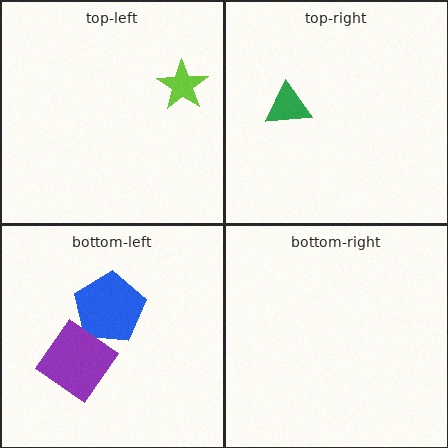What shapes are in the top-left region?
The lime star.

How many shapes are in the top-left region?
1.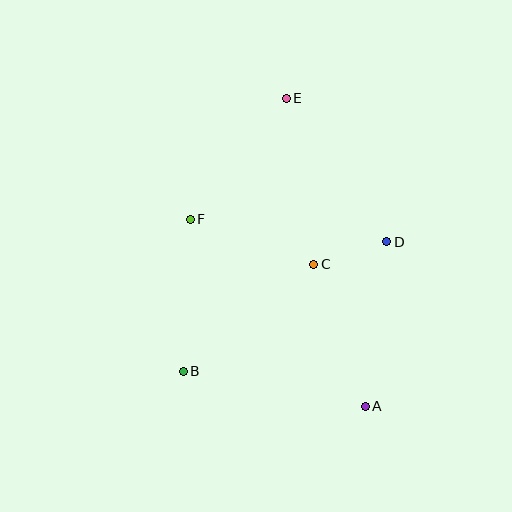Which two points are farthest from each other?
Points A and E are farthest from each other.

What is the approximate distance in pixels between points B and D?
The distance between B and D is approximately 241 pixels.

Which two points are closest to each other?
Points C and D are closest to each other.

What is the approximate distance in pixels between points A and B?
The distance between A and B is approximately 186 pixels.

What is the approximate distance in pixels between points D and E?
The distance between D and E is approximately 175 pixels.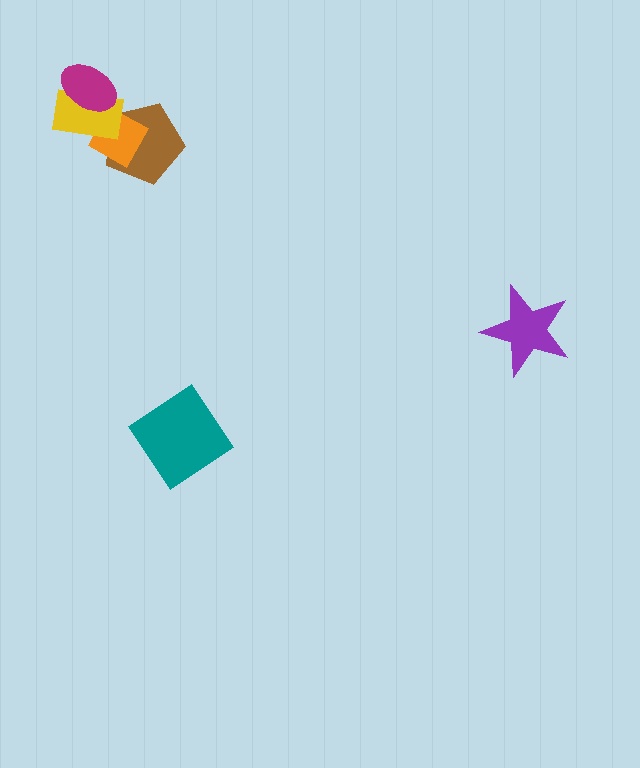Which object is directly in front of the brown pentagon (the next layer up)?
The orange diamond is directly in front of the brown pentagon.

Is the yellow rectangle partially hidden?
Yes, it is partially covered by another shape.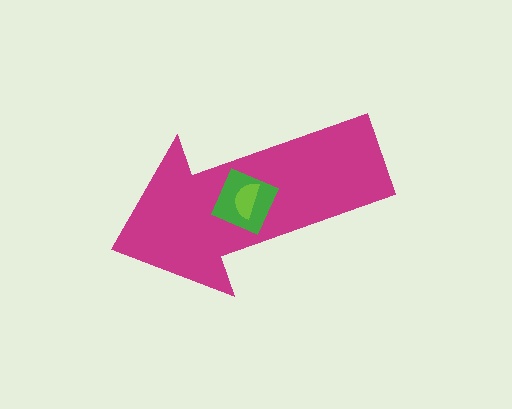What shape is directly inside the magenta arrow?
The green diamond.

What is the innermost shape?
The lime semicircle.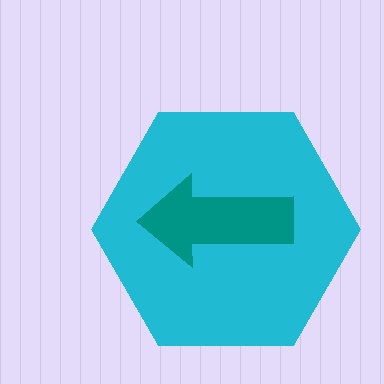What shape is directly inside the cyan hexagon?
The teal arrow.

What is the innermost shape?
The teal arrow.